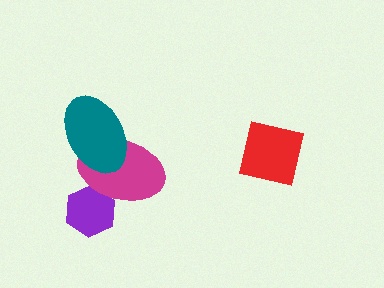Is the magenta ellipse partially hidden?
Yes, it is partially covered by another shape.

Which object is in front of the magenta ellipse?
The teal ellipse is in front of the magenta ellipse.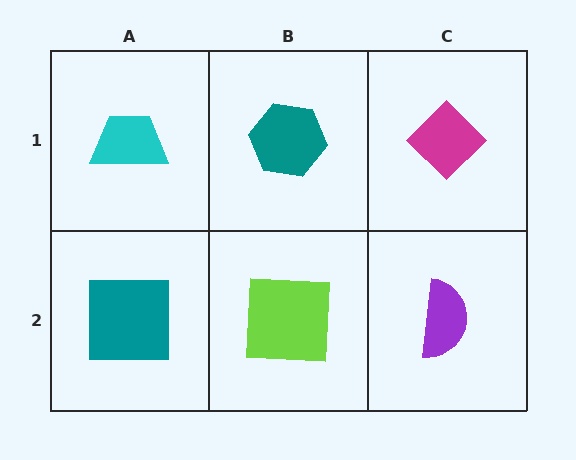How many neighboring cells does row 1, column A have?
2.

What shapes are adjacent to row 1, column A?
A teal square (row 2, column A), a teal hexagon (row 1, column B).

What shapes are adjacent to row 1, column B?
A lime square (row 2, column B), a cyan trapezoid (row 1, column A), a magenta diamond (row 1, column C).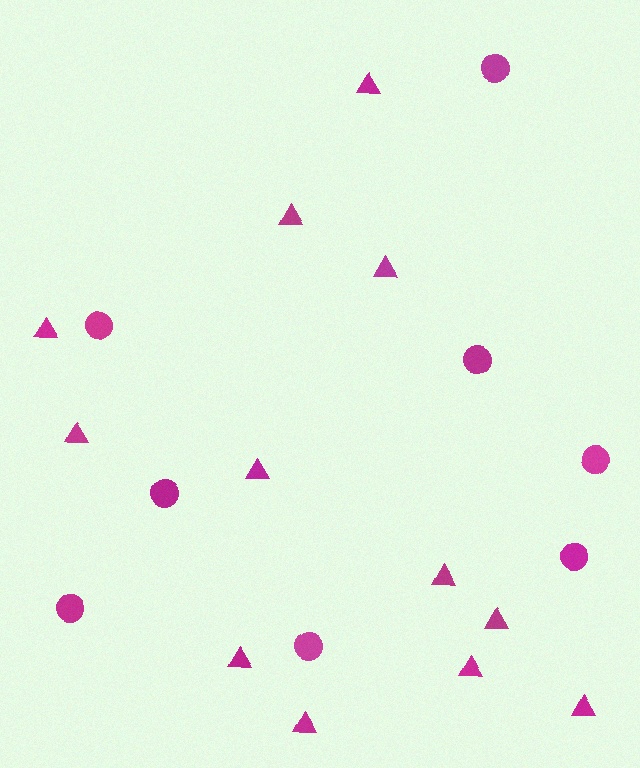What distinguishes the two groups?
There are 2 groups: one group of circles (8) and one group of triangles (12).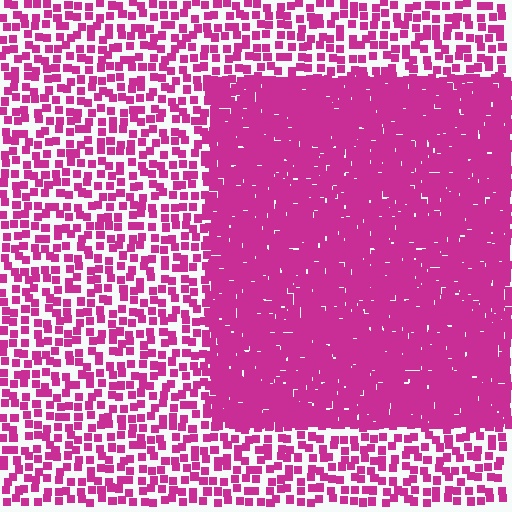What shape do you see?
I see a rectangle.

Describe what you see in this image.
The image contains small magenta elements arranged at two different densities. A rectangle-shaped region is visible where the elements are more densely packed than the surrounding area.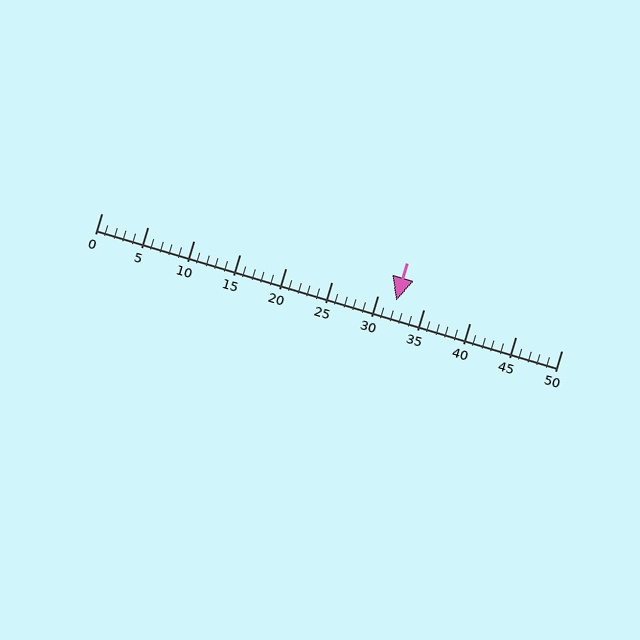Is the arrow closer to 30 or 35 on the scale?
The arrow is closer to 30.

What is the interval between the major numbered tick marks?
The major tick marks are spaced 5 units apart.